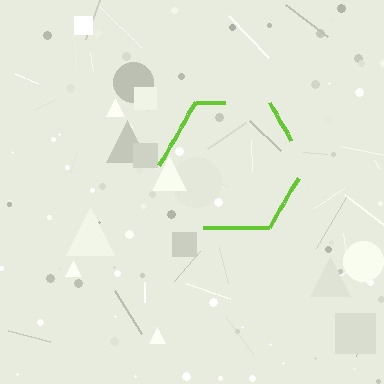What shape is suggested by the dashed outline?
The dashed outline suggests a hexagon.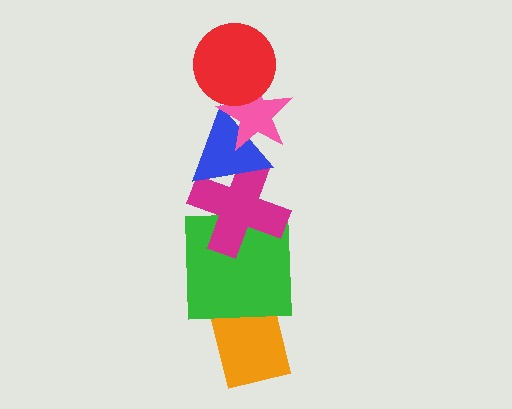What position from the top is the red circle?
The red circle is 1st from the top.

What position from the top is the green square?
The green square is 5th from the top.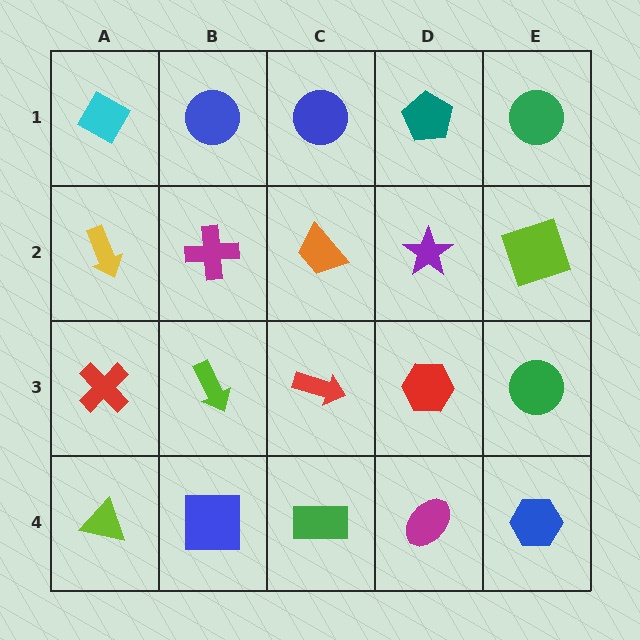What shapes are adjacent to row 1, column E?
A lime square (row 2, column E), a teal pentagon (row 1, column D).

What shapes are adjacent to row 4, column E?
A green circle (row 3, column E), a magenta ellipse (row 4, column D).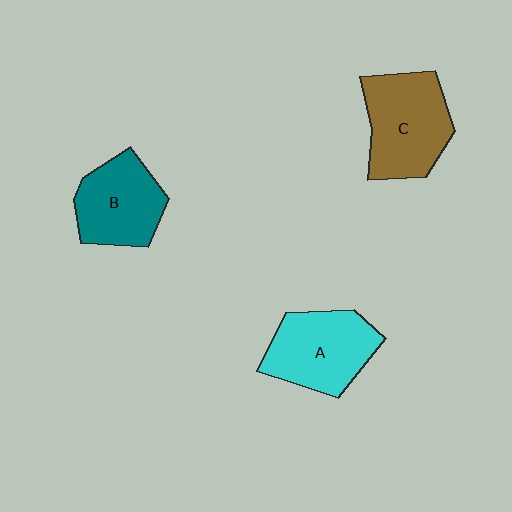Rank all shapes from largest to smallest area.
From largest to smallest: C (brown), A (cyan), B (teal).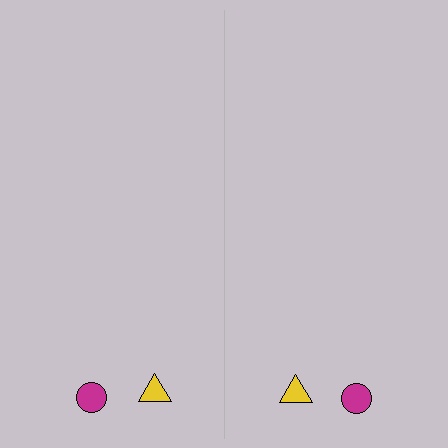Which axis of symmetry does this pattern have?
The pattern has a vertical axis of symmetry running through the center of the image.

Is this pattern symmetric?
Yes, this pattern has bilateral (reflection) symmetry.